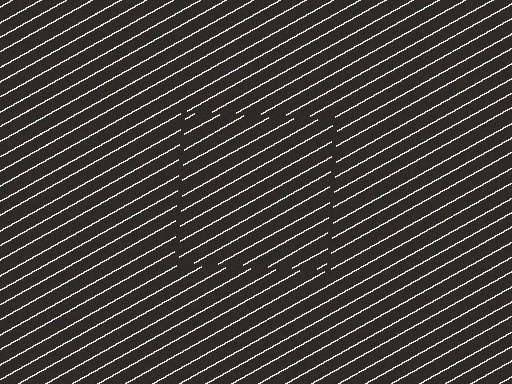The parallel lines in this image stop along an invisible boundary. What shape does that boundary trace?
An illusory square. The interior of the shape contains the same grating, shifted by half a period — the contour is defined by the phase discontinuity where line-ends from the inner and outer gratings abut.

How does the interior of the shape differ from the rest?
The interior of the shape contains the same grating, shifted by half a period — the contour is defined by the phase discontinuity where line-ends from the inner and outer gratings abut.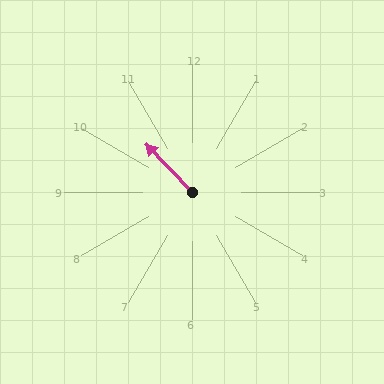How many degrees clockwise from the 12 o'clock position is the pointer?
Approximately 316 degrees.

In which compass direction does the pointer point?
Northwest.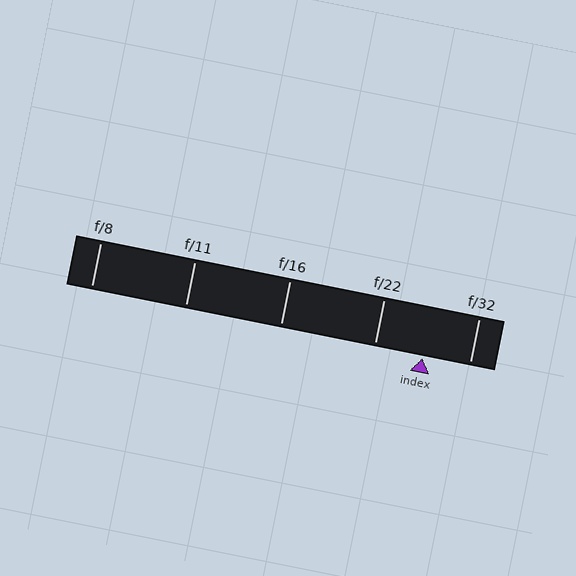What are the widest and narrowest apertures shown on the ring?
The widest aperture shown is f/8 and the narrowest is f/32.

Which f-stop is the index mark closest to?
The index mark is closest to f/32.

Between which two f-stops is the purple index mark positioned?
The index mark is between f/22 and f/32.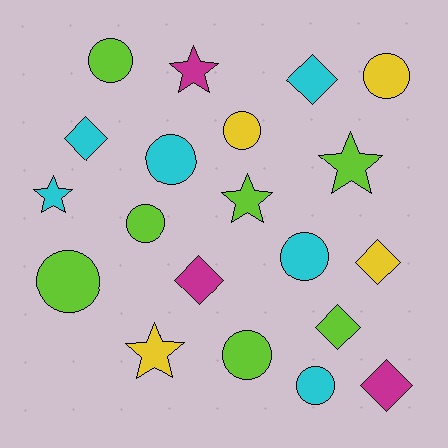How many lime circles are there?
There are 4 lime circles.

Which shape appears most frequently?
Circle, with 9 objects.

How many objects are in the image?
There are 20 objects.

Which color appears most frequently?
Lime, with 7 objects.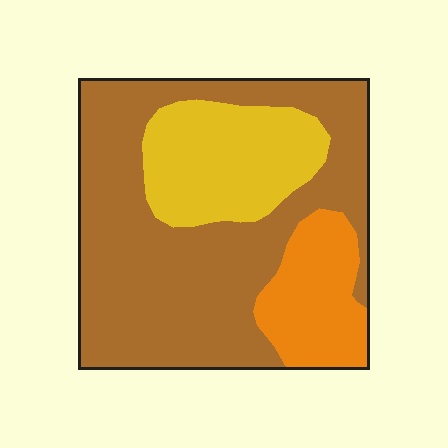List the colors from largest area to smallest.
From largest to smallest: brown, yellow, orange.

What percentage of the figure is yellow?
Yellow takes up less than a quarter of the figure.